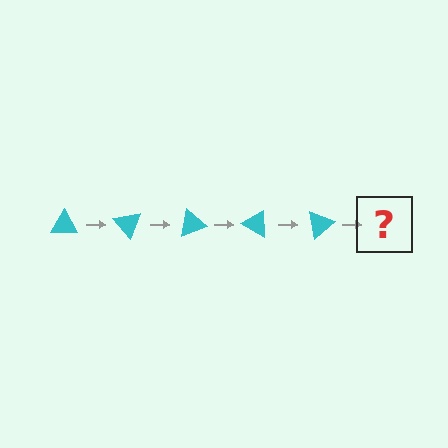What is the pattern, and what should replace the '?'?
The pattern is that the triangle rotates 50 degrees each step. The '?' should be a cyan triangle rotated 250 degrees.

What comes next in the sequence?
The next element should be a cyan triangle rotated 250 degrees.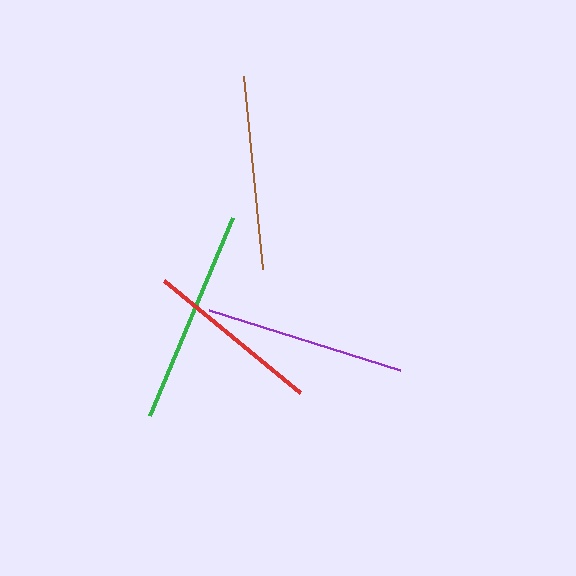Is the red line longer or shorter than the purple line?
The purple line is longer than the red line.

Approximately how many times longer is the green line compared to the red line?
The green line is approximately 1.2 times the length of the red line.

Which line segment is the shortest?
The red line is the shortest at approximately 176 pixels.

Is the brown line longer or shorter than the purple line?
The purple line is longer than the brown line.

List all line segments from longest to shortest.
From longest to shortest: green, purple, brown, red.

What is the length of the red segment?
The red segment is approximately 176 pixels long.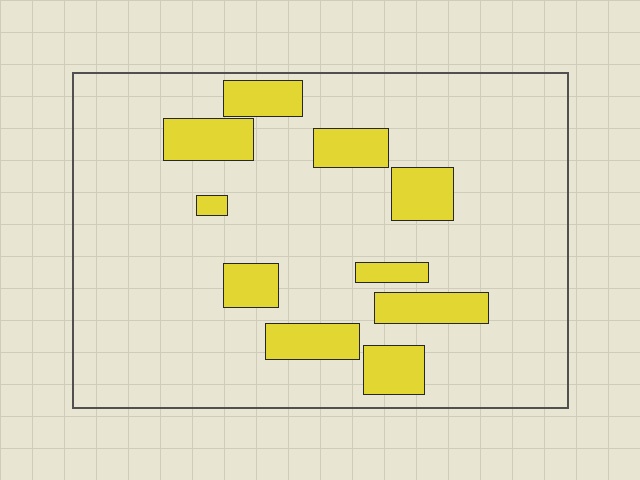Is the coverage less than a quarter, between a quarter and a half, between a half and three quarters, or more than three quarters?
Less than a quarter.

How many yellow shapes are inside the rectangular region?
10.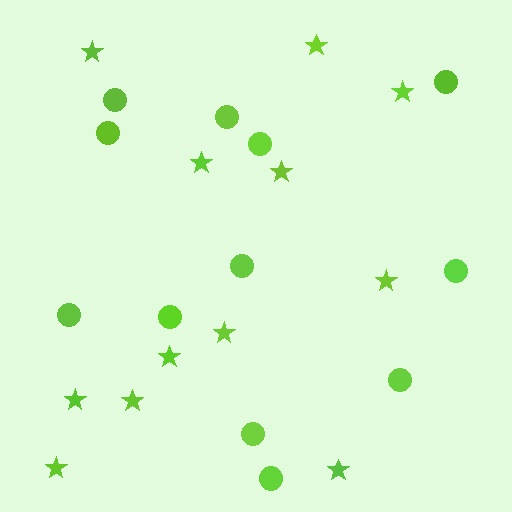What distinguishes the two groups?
There are 2 groups: one group of circles (12) and one group of stars (12).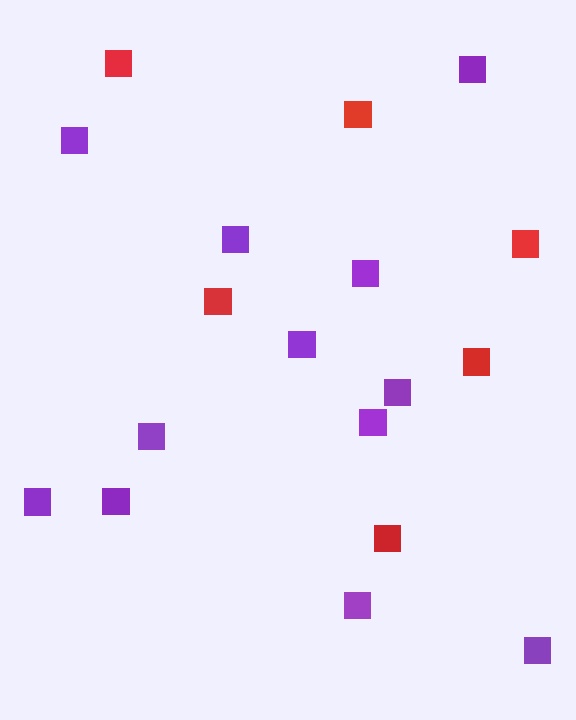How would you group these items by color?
There are 2 groups: one group of red squares (6) and one group of purple squares (12).